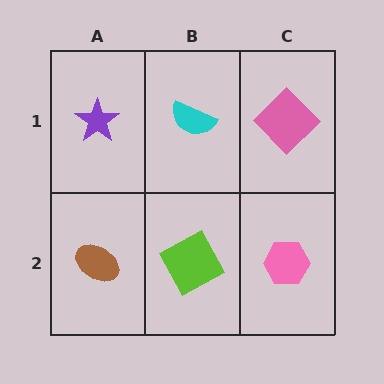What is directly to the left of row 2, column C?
A lime square.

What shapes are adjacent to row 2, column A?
A purple star (row 1, column A), a lime square (row 2, column B).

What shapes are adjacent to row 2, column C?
A pink diamond (row 1, column C), a lime square (row 2, column B).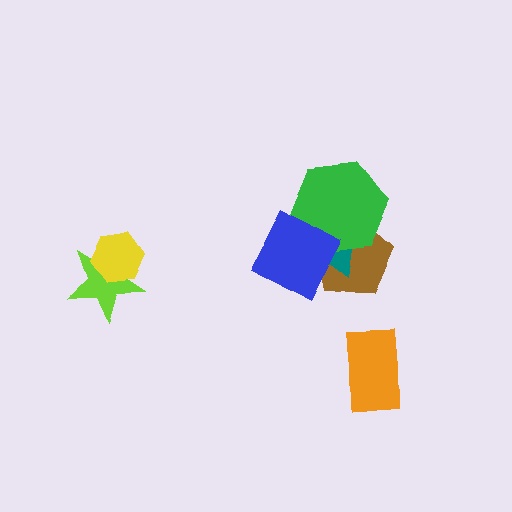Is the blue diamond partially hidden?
No, no other shape covers it.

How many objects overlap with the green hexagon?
3 objects overlap with the green hexagon.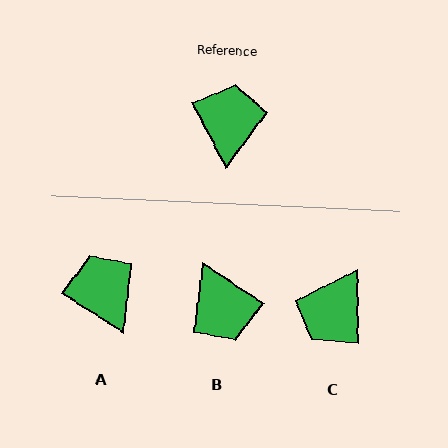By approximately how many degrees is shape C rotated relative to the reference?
Approximately 153 degrees counter-clockwise.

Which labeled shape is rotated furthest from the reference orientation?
C, about 153 degrees away.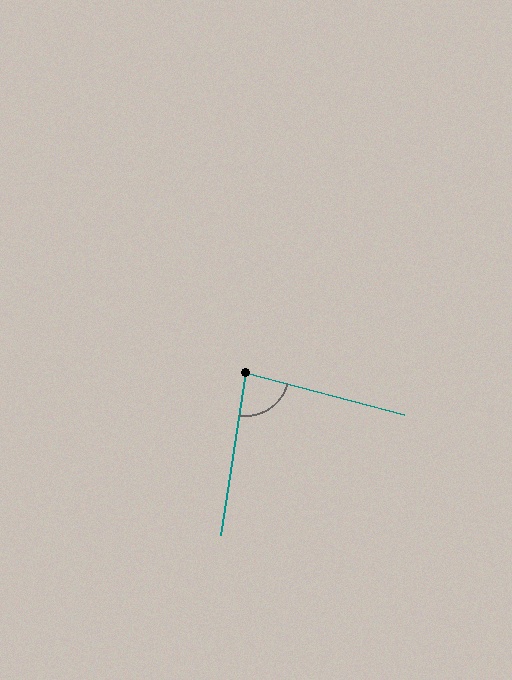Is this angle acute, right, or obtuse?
It is acute.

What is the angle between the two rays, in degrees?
Approximately 84 degrees.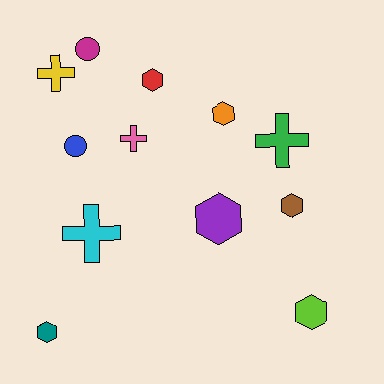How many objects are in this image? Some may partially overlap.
There are 12 objects.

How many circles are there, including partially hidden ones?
There are 2 circles.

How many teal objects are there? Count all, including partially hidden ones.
There is 1 teal object.